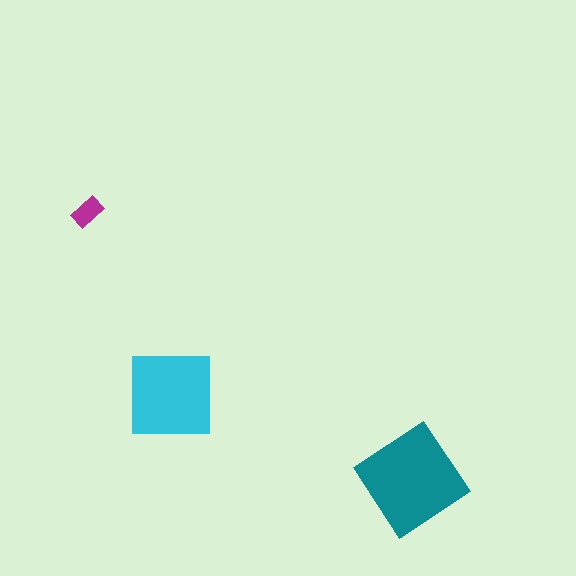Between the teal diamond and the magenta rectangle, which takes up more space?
The teal diamond.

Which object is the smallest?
The magenta rectangle.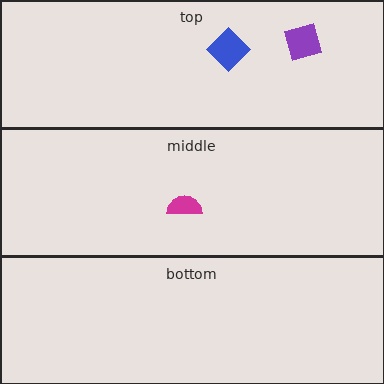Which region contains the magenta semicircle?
The middle region.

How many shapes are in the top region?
2.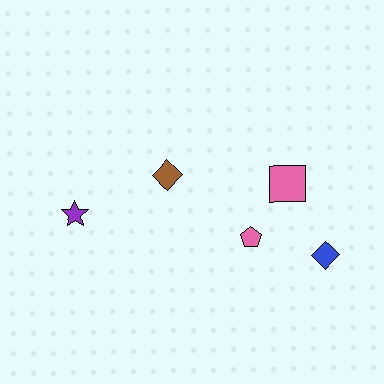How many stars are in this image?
There is 1 star.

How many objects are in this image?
There are 5 objects.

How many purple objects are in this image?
There is 1 purple object.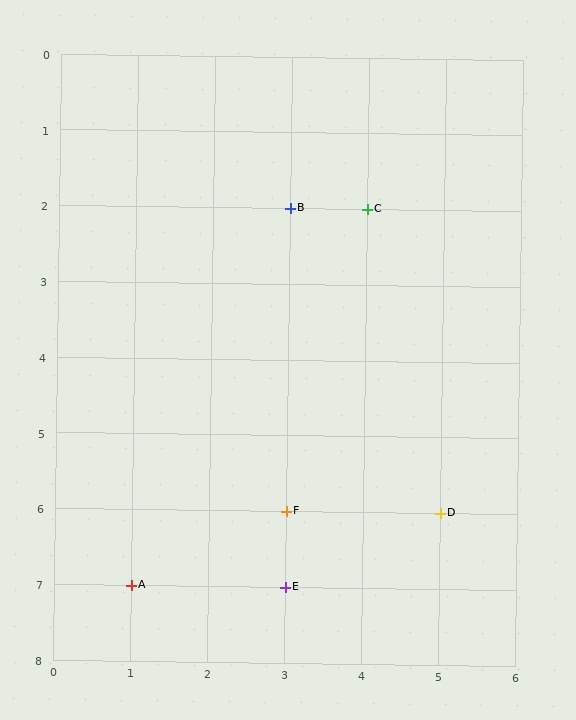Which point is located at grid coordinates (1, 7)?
Point A is at (1, 7).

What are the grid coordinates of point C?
Point C is at grid coordinates (4, 2).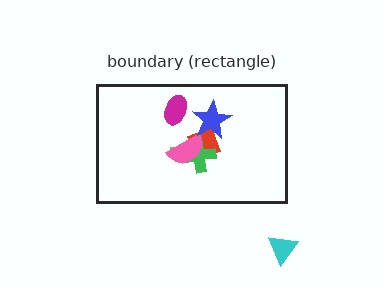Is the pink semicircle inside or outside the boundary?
Inside.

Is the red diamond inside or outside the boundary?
Inside.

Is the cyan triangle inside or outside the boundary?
Outside.